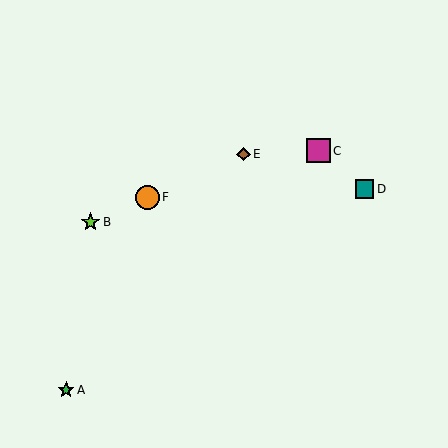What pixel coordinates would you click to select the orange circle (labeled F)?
Click at (148, 197) to select the orange circle F.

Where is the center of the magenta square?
The center of the magenta square is at (318, 151).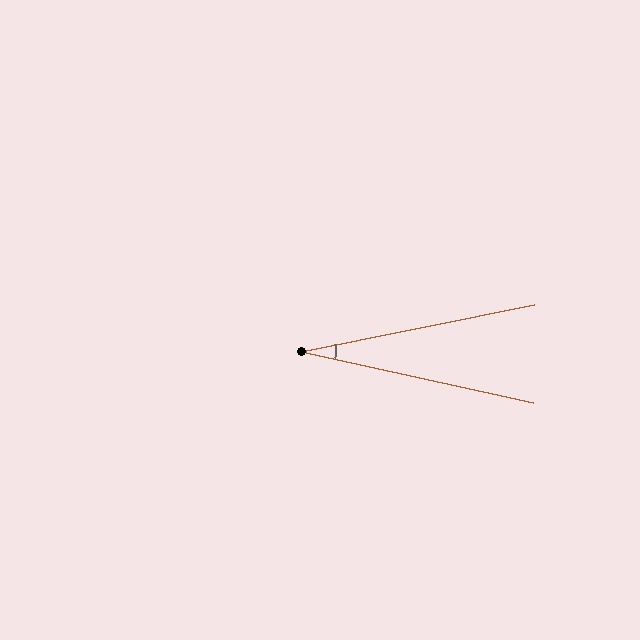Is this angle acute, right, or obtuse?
It is acute.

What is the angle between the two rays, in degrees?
Approximately 24 degrees.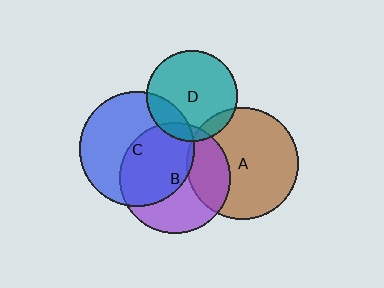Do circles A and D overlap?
Yes.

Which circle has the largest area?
Circle C (blue).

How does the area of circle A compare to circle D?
Approximately 1.5 times.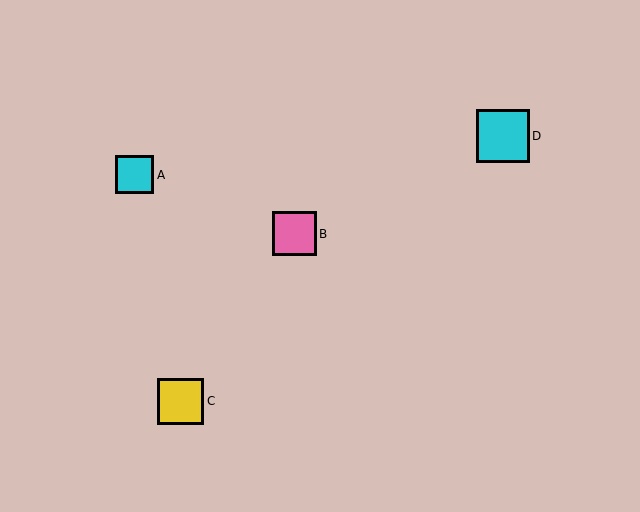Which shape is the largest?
The cyan square (labeled D) is the largest.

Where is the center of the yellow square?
The center of the yellow square is at (181, 401).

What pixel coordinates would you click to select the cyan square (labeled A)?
Click at (134, 175) to select the cyan square A.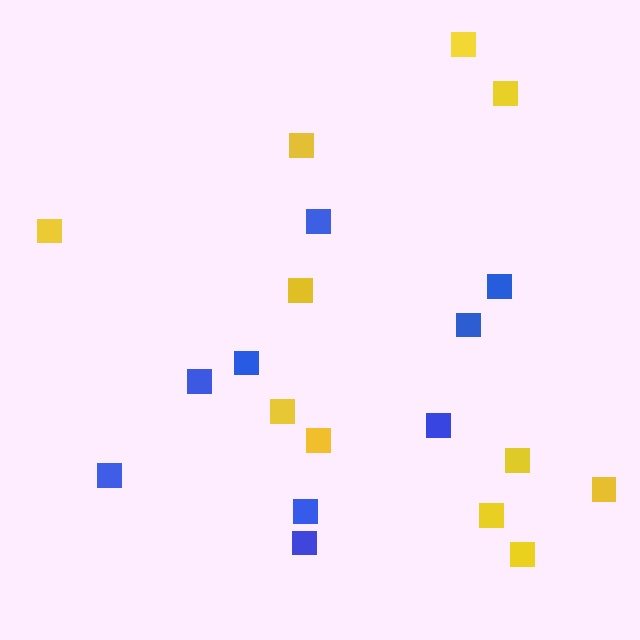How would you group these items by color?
There are 2 groups: one group of blue squares (9) and one group of yellow squares (11).